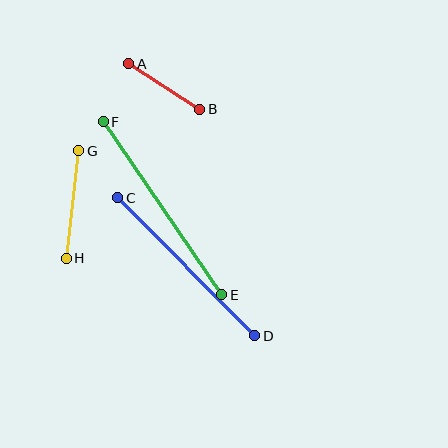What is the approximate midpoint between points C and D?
The midpoint is at approximately (186, 267) pixels.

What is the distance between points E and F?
The distance is approximately 210 pixels.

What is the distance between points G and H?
The distance is approximately 108 pixels.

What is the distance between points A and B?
The distance is approximately 85 pixels.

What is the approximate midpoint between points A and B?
The midpoint is at approximately (164, 86) pixels.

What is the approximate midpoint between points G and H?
The midpoint is at approximately (73, 204) pixels.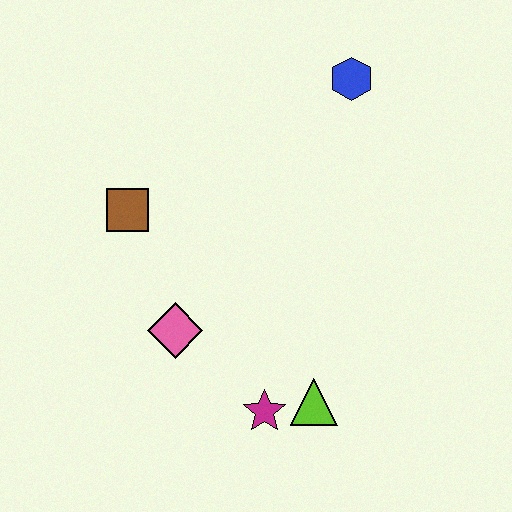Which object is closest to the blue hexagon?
The brown square is closest to the blue hexagon.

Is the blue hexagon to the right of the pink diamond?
Yes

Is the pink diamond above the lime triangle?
Yes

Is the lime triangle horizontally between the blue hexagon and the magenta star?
Yes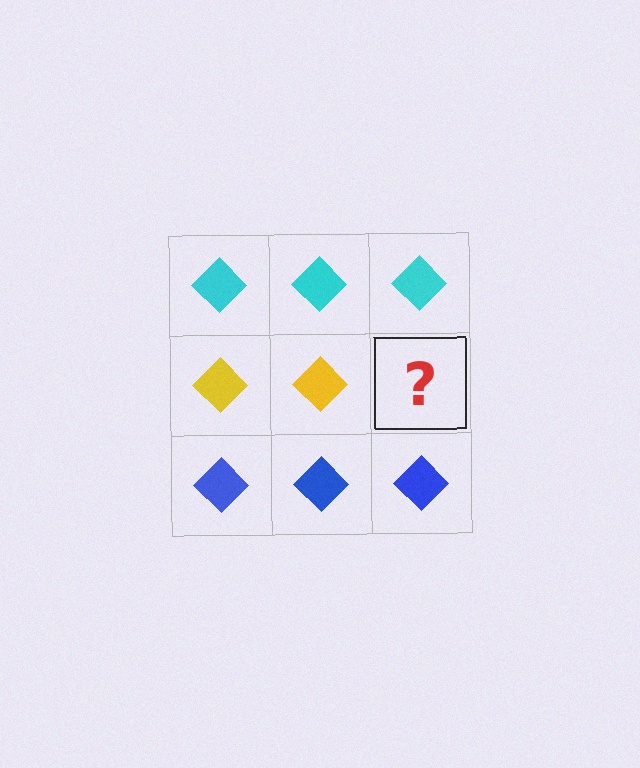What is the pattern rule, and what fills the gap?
The rule is that each row has a consistent color. The gap should be filled with a yellow diamond.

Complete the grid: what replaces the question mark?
The question mark should be replaced with a yellow diamond.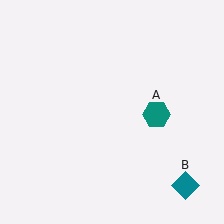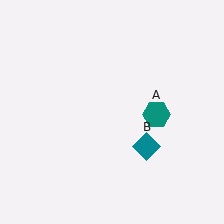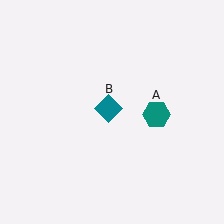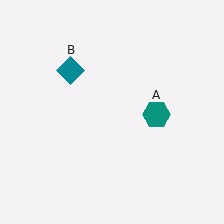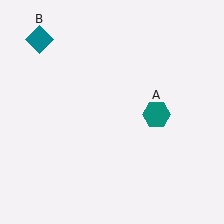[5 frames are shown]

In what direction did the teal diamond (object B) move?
The teal diamond (object B) moved up and to the left.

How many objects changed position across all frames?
1 object changed position: teal diamond (object B).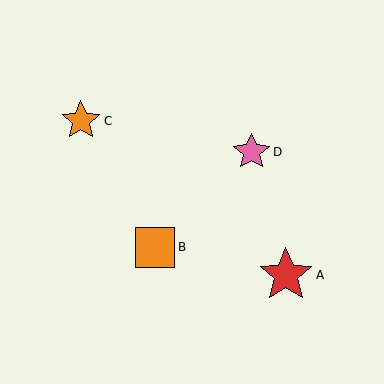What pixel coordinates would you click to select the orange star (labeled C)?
Click at (81, 121) to select the orange star C.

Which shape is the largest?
The red star (labeled A) is the largest.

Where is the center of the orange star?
The center of the orange star is at (81, 121).